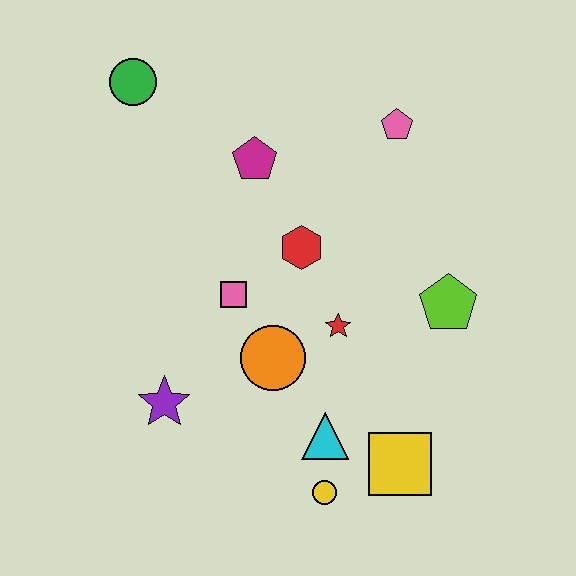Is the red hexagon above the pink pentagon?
No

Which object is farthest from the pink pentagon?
The yellow circle is farthest from the pink pentagon.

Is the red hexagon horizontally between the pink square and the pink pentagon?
Yes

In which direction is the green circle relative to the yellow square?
The green circle is above the yellow square.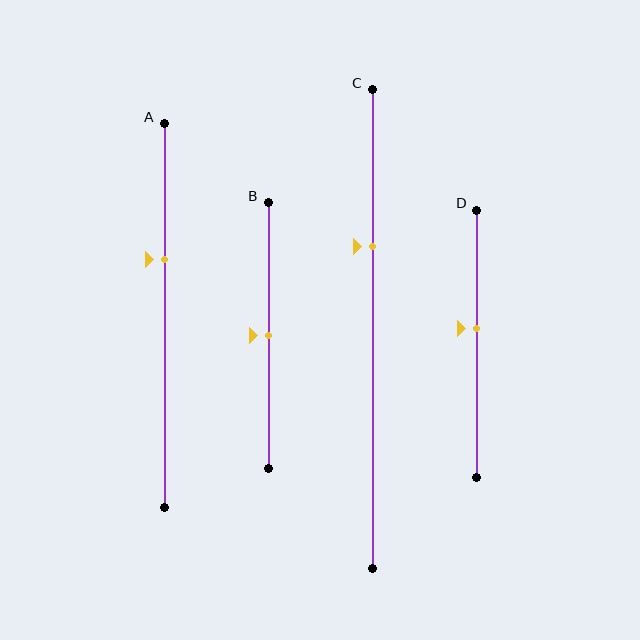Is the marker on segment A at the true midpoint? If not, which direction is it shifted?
No, the marker on segment A is shifted upward by about 15% of the segment length.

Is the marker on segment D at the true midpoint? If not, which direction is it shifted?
No, the marker on segment D is shifted upward by about 5% of the segment length.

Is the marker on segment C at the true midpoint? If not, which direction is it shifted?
No, the marker on segment C is shifted upward by about 17% of the segment length.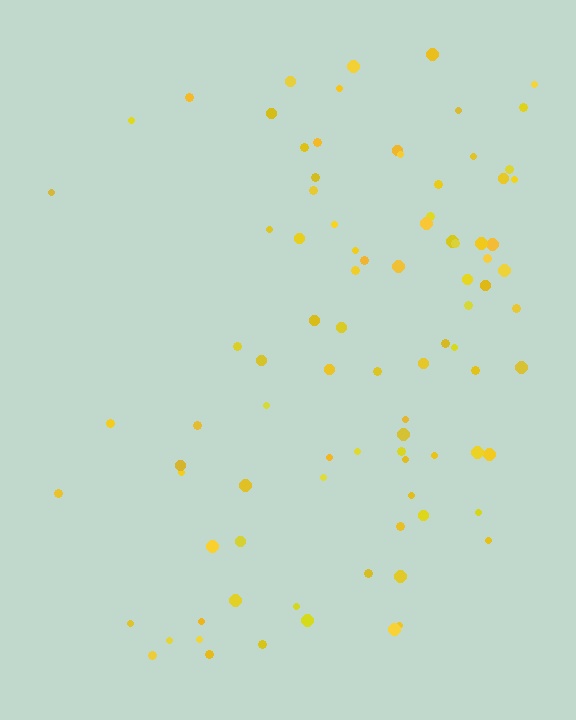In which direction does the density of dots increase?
From left to right, with the right side densest.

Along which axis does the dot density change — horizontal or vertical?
Horizontal.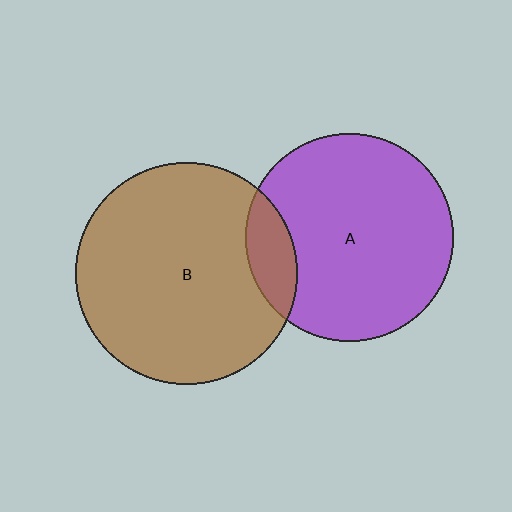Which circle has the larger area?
Circle B (brown).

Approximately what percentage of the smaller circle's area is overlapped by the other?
Approximately 15%.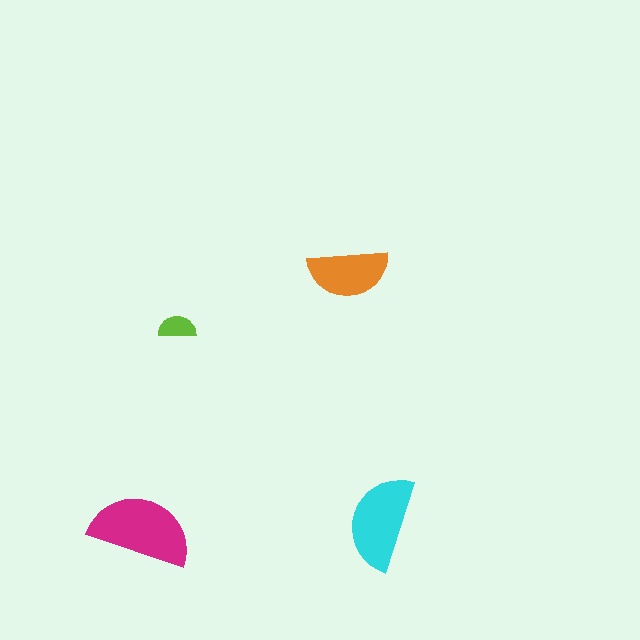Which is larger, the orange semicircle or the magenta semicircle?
The magenta one.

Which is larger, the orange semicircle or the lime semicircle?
The orange one.